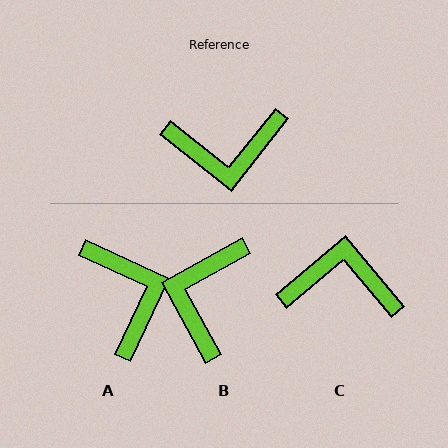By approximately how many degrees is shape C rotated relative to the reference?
Approximately 168 degrees counter-clockwise.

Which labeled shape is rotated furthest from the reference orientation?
C, about 168 degrees away.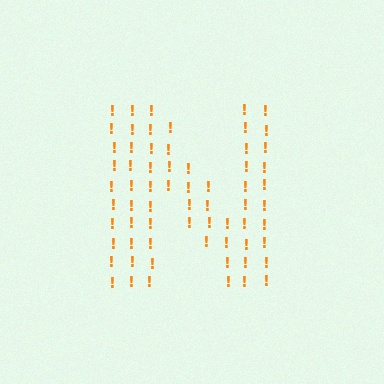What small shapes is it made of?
It is made of small exclamation marks.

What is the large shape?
The large shape is the letter N.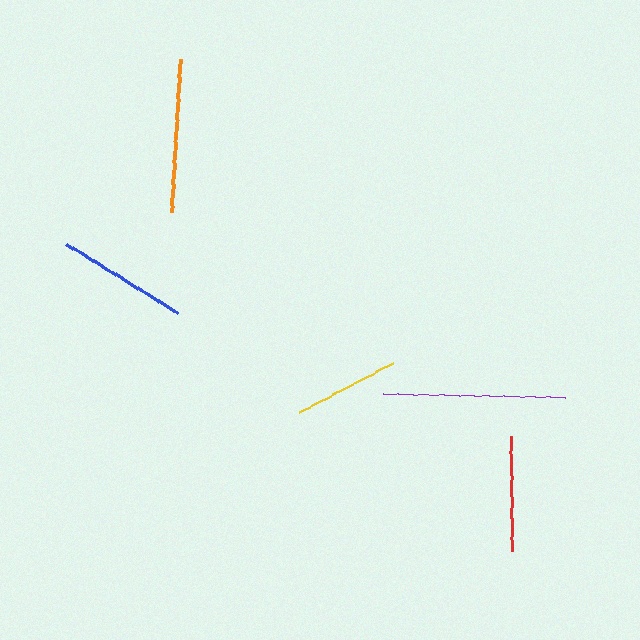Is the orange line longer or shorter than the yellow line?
The orange line is longer than the yellow line.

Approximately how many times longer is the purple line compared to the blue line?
The purple line is approximately 1.4 times the length of the blue line.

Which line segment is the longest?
The purple line is the longest at approximately 183 pixels.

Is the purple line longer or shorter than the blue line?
The purple line is longer than the blue line.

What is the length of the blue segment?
The blue segment is approximately 131 pixels long.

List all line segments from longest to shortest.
From longest to shortest: purple, orange, blue, red, yellow.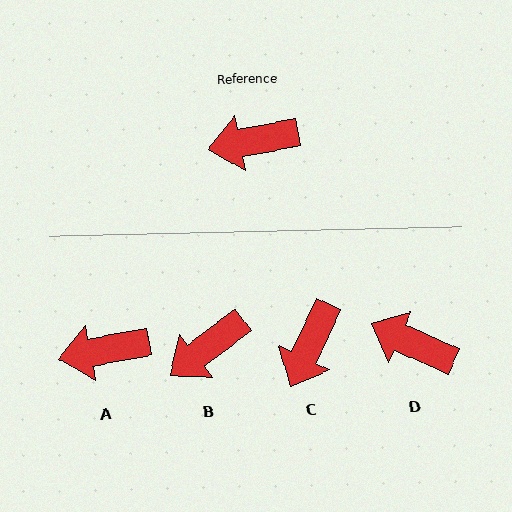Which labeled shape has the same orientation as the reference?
A.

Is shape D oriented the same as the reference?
No, it is off by about 35 degrees.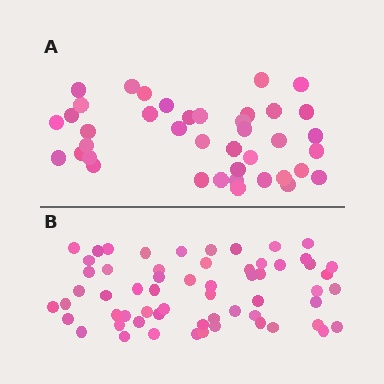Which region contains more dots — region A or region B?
Region B (the bottom region) has more dots.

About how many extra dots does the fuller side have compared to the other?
Region B has approximately 20 more dots than region A.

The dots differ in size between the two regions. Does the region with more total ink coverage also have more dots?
No. Region A has more total ink coverage because its dots are larger, but region B actually contains more individual dots. Total area can be misleading — the number of items is what matters here.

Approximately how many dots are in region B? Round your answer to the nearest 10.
About 60 dots.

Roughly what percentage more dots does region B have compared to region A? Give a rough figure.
About 50% more.